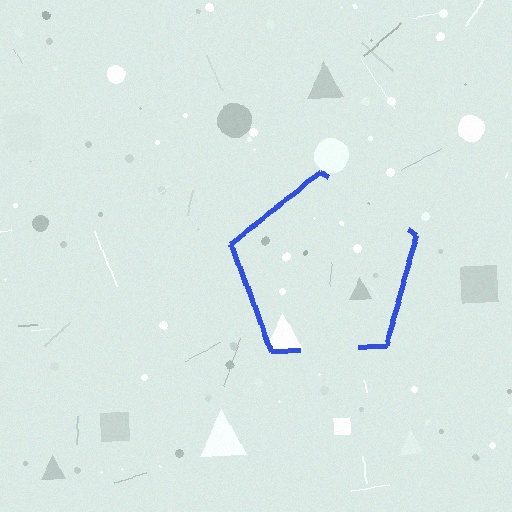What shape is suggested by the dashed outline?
The dashed outline suggests a pentagon.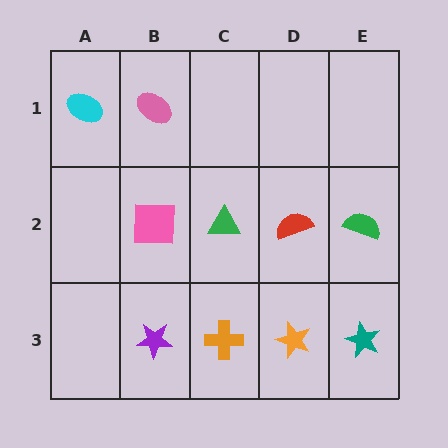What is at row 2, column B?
A pink square.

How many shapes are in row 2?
4 shapes.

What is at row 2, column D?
A red semicircle.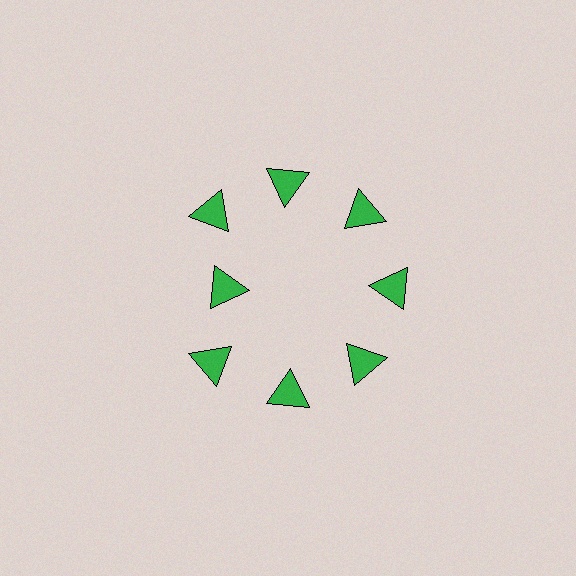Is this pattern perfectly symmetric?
No. The 8 green triangles are arranged in a ring, but one element near the 9 o'clock position is pulled inward toward the center, breaking the 8-fold rotational symmetry.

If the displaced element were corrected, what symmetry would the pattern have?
It would have 8-fold rotational symmetry — the pattern would map onto itself every 45 degrees.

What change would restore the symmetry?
The symmetry would be restored by moving it outward, back onto the ring so that all 8 triangles sit at equal angles and equal distance from the center.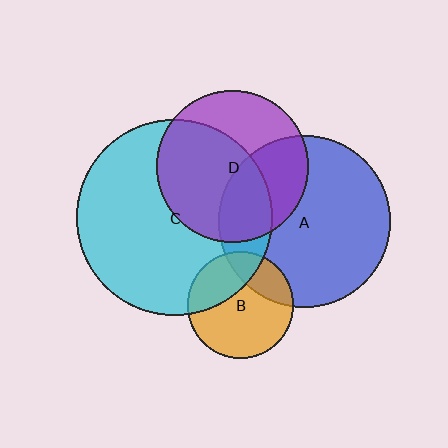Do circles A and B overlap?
Yes.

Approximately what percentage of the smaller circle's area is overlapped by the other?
Approximately 25%.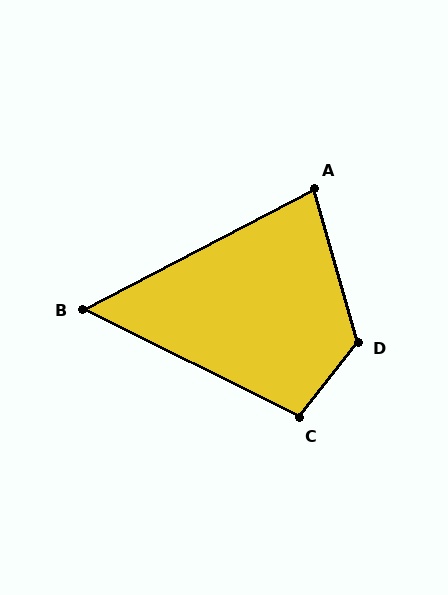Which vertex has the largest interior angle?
D, at approximately 126 degrees.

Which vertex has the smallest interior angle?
B, at approximately 54 degrees.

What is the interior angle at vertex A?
Approximately 78 degrees (acute).